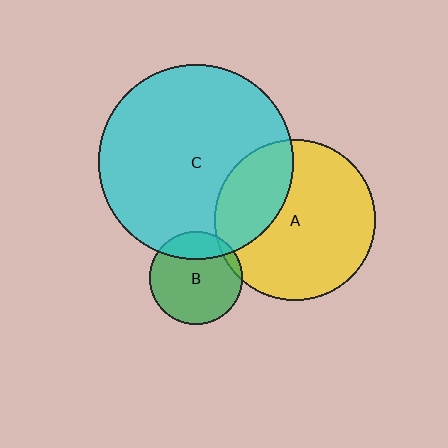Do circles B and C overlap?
Yes.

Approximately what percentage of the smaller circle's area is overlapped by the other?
Approximately 20%.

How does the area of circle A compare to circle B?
Approximately 3.0 times.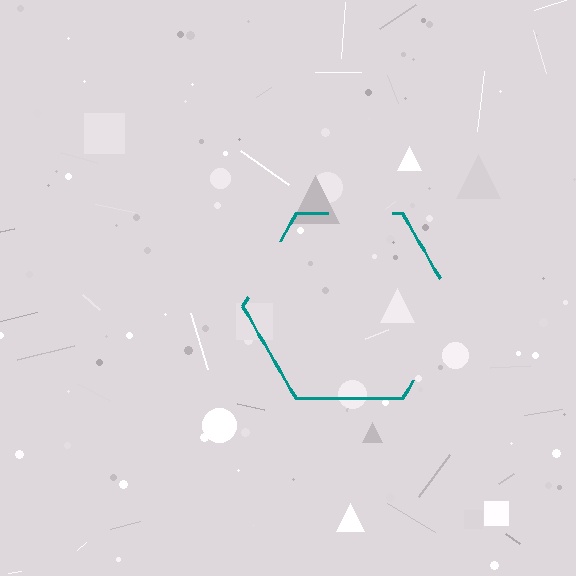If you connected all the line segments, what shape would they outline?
They would outline a hexagon.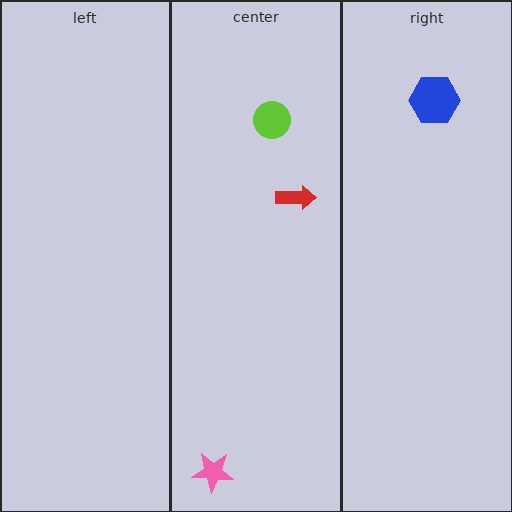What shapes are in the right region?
The blue hexagon.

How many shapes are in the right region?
1.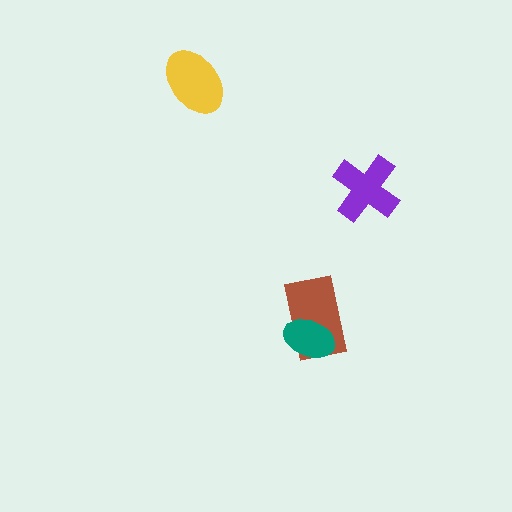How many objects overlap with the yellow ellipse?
0 objects overlap with the yellow ellipse.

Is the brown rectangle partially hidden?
Yes, it is partially covered by another shape.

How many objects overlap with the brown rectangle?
1 object overlaps with the brown rectangle.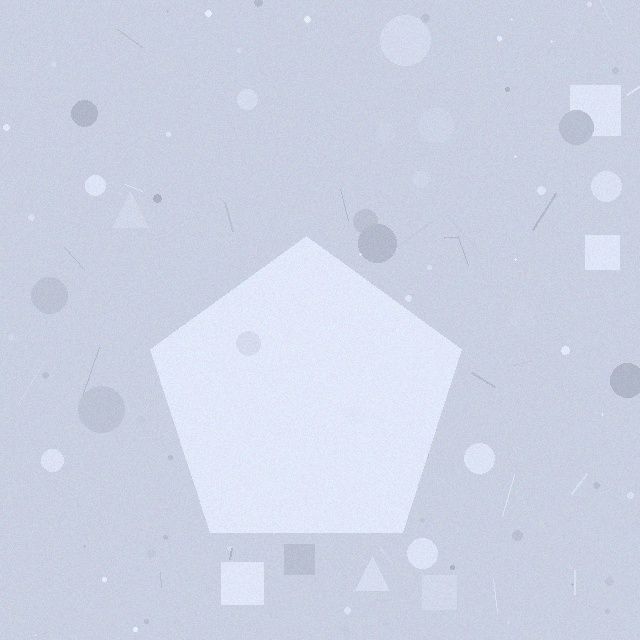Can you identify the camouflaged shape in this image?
The camouflaged shape is a pentagon.